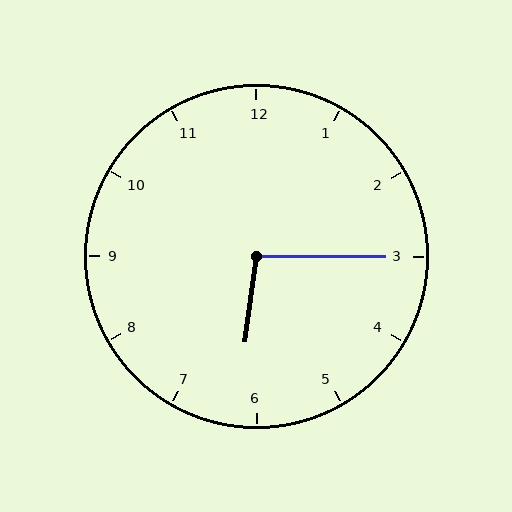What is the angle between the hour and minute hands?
Approximately 98 degrees.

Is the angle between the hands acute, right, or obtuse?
It is obtuse.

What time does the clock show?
6:15.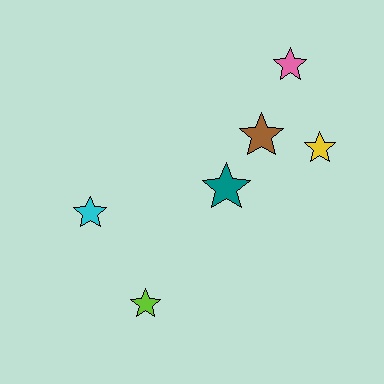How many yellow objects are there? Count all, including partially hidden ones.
There is 1 yellow object.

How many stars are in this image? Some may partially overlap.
There are 6 stars.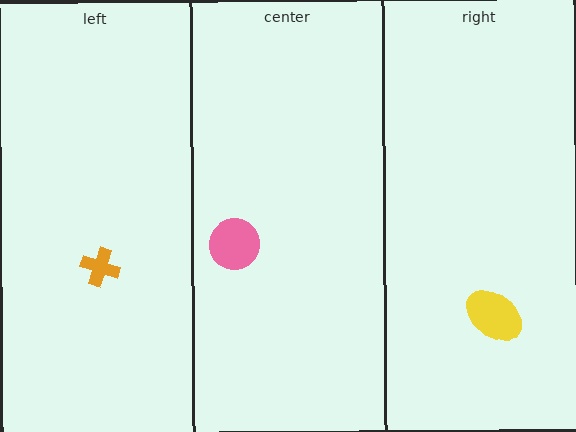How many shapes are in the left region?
1.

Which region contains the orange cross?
The left region.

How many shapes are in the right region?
1.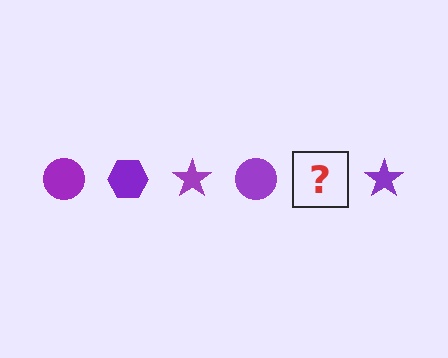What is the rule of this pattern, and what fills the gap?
The rule is that the pattern cycles through circle, hexagon, star shapes in purple. The gap should be filled with a purple hexagon.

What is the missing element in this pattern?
The missing element is a purple hexagon.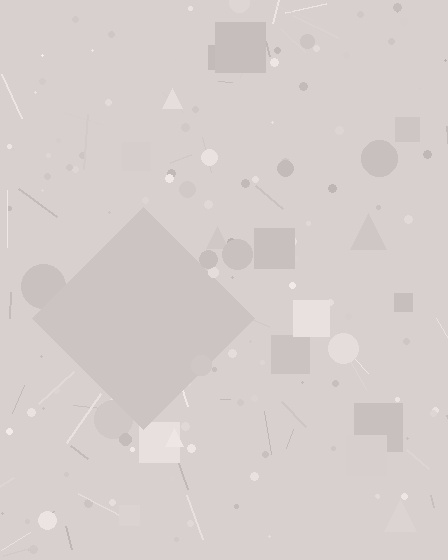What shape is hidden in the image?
A diamond is hidden in the image.